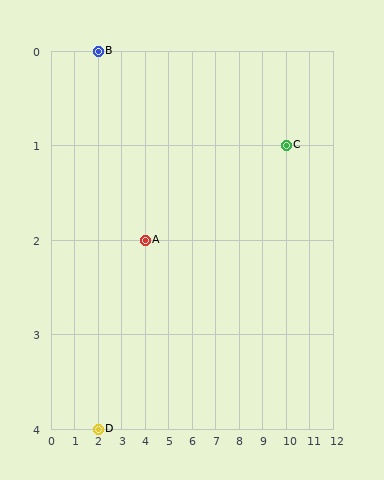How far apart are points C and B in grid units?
Points C and B are 8 columns and 1 row apart (about 8.1 grid units diagonally).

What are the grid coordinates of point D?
Point D is at grid coordinates (2, 4).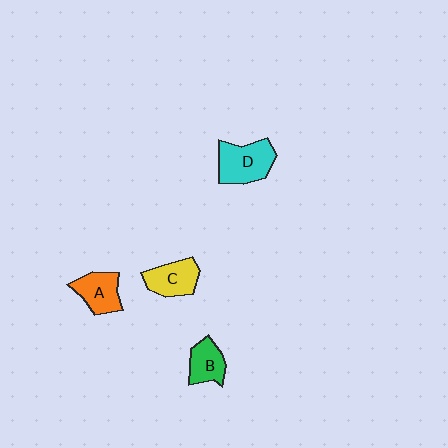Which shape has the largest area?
Shape D (cyan).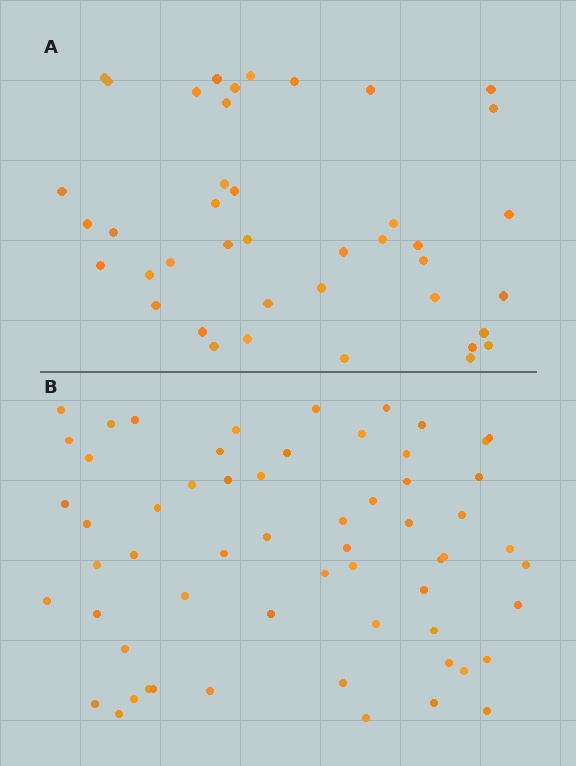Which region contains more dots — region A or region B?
Region B (the bottom region) has more dots.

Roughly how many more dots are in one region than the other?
Region B has approximately 20 more dots than region A.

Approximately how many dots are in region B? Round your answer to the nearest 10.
About 60 dots.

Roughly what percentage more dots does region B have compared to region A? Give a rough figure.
About 45% more.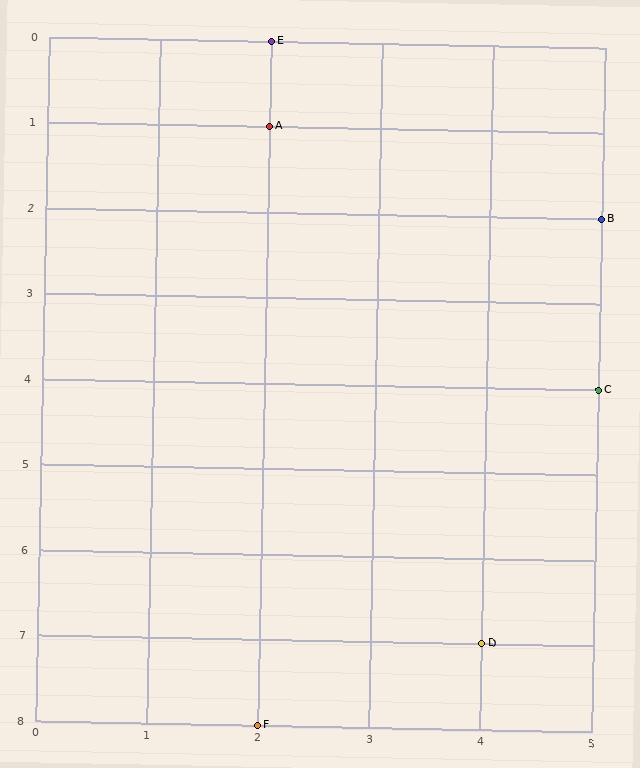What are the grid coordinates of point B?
Point B is at grid coordinates (5, 2).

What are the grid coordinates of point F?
Point F is at grid coordinates (2, 8).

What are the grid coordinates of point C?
Point C is at grid coordinates (5, 4).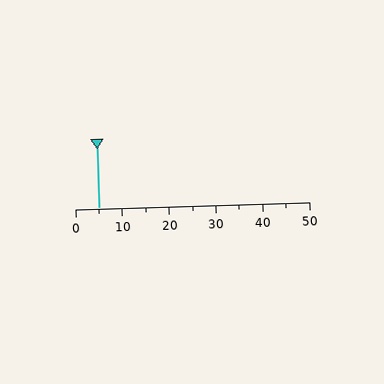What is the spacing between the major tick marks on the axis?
The major ticks are spaced 10 apart.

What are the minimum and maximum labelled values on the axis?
The axis runs from 0 to 50.